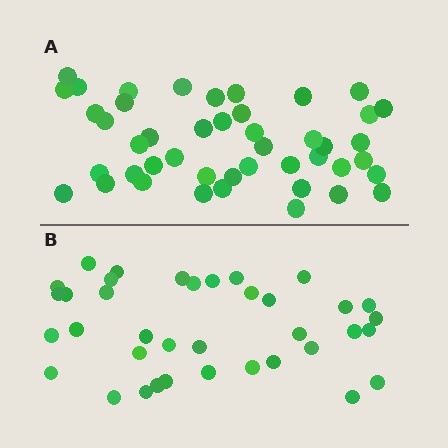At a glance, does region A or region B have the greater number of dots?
Region A (the top region) has more dots.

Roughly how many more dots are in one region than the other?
Region A has roughly 8 or so more dots than region B.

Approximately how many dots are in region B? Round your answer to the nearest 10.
About 40 dots. (The exact count is 37, which rounds to 40.)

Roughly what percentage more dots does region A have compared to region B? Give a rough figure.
About 20% more.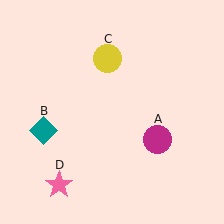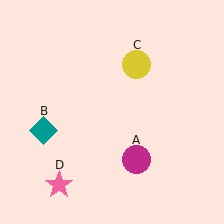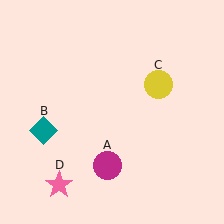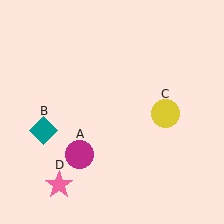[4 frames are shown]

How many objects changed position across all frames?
2 objects changed position: magenta circle (object A), yellow circle (object C).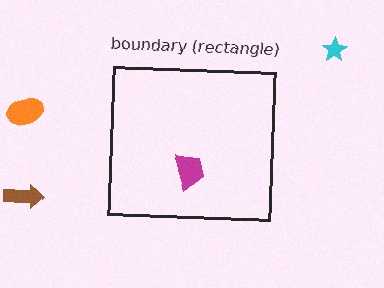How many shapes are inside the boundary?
1 inside, 3 outside.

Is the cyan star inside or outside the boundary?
Outside.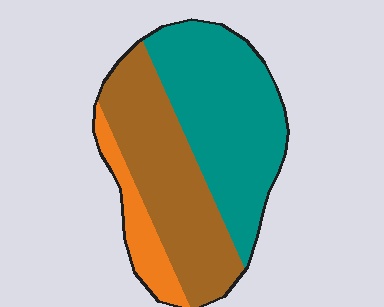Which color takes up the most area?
Teal, at roughly 45%.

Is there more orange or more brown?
Brown.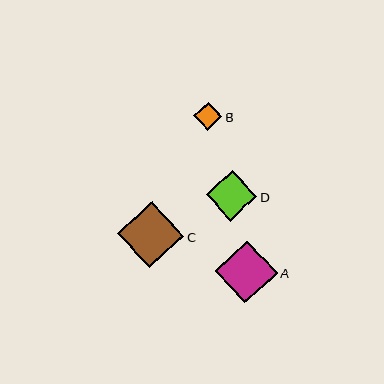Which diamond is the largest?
Diamond C is the largest with a size of approximately 66 pixels.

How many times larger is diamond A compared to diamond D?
Diamond A is approximately 1.2 times the size of diamond D.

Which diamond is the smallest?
Diamond B is the smallest with a size of approximately 28 pixels.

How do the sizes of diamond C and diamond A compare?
Diamond C and diamond A are approximately the same size.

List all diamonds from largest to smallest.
From largest to smallest: C, A, D, B.